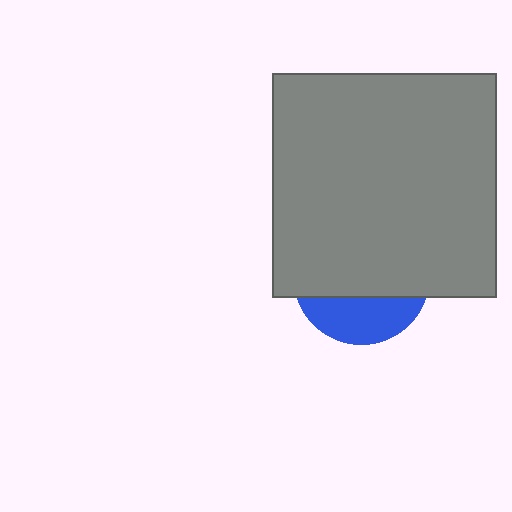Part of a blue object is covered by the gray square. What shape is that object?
It is a circle.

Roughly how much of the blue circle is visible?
A small part of it is visible (roughly 30%).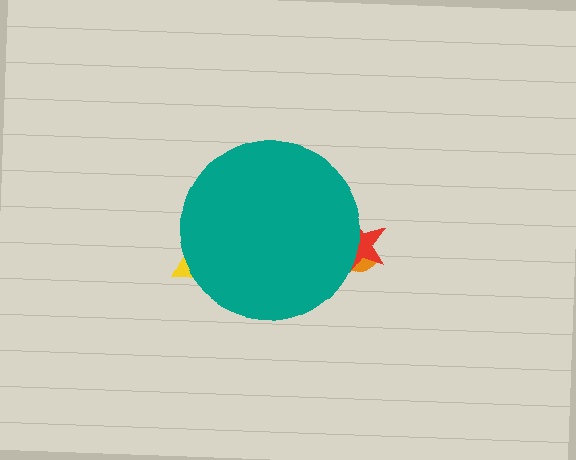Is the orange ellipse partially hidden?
Yes, the orange ellipse is partially hidden behind the teal circle.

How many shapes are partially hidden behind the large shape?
3 shapes are partially hidden.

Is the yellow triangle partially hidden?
Yes, the yellow triangle is partially hidden behind the teal circle.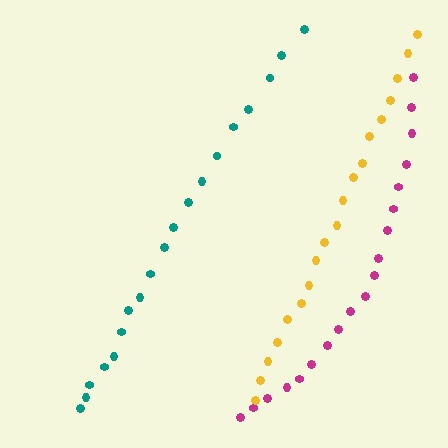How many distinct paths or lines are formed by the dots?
There are 3 distinct paths.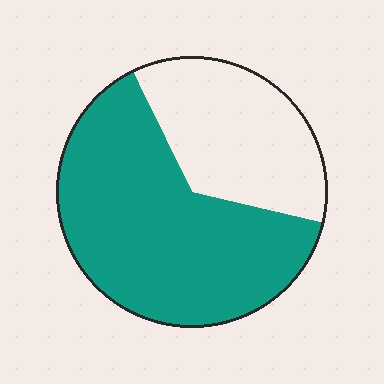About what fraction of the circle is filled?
About five eighths (5/8).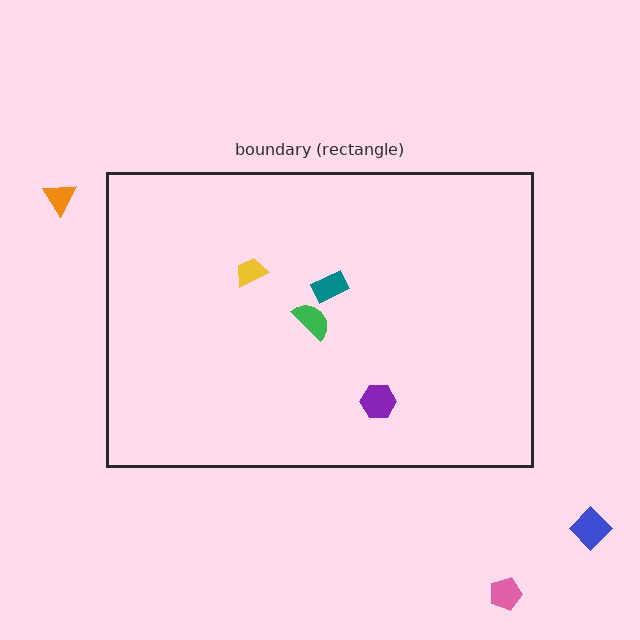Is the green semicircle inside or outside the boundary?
Inside.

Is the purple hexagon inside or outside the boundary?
Inside.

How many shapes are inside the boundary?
4 inside, 3 outside.